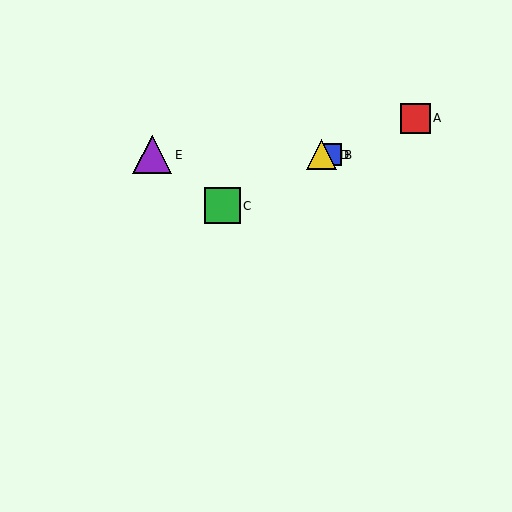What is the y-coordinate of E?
Object E is at y≈155.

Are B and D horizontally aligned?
Yes, both are at y≈155.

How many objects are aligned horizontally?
3 objects (B, D, E) are aligned horizontally.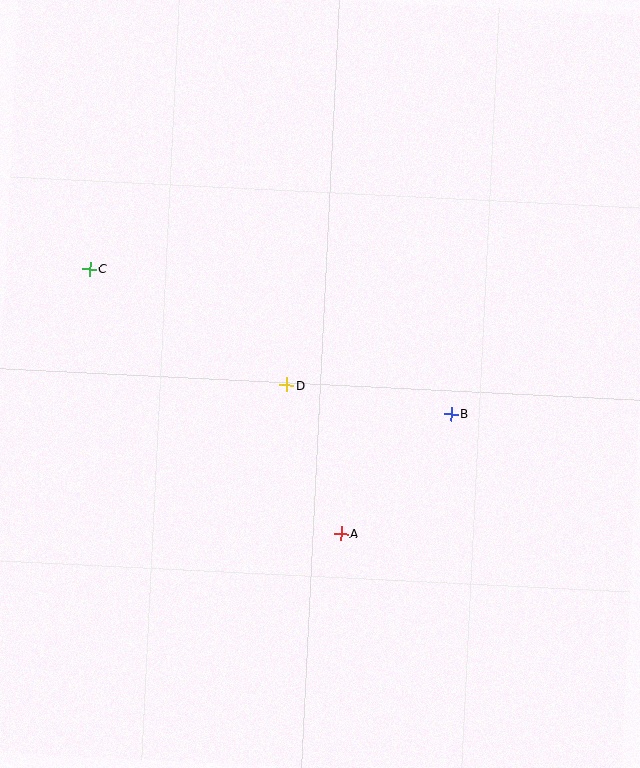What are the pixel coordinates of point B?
Point B is at (451, 414).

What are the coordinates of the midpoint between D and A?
The midpoint between D and A is at (314, 459).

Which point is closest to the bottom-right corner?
Point A is closest to the bottom-right corner.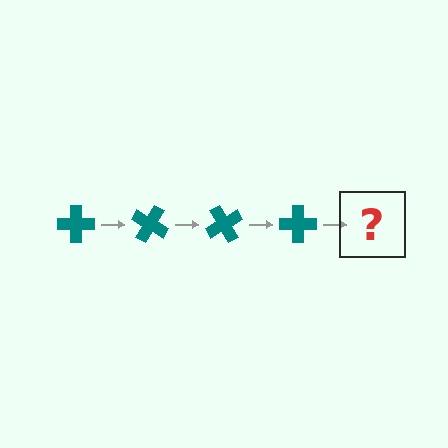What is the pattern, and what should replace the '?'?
The pattern is that the cross rotates 30 degrees each step. The '?' should be a teal cross rotated 120 degrees.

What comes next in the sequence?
The next element should be a teal cross rotated 120 degrees.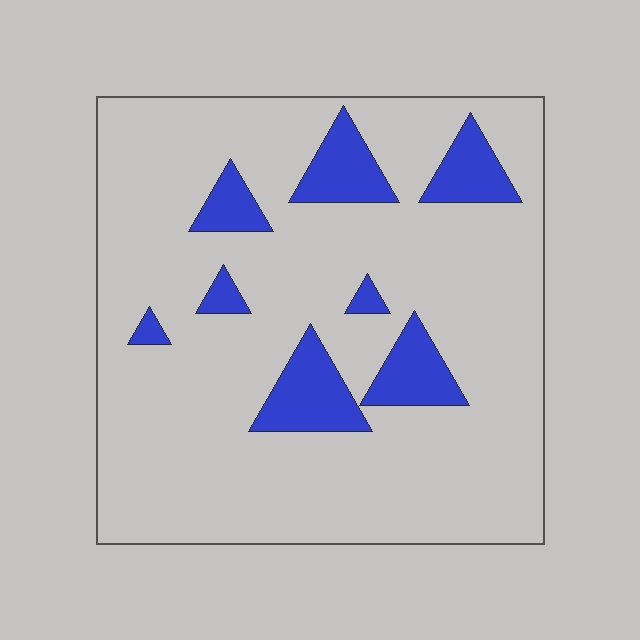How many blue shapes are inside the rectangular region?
8.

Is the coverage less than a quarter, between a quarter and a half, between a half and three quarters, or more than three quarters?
Less than a quarter.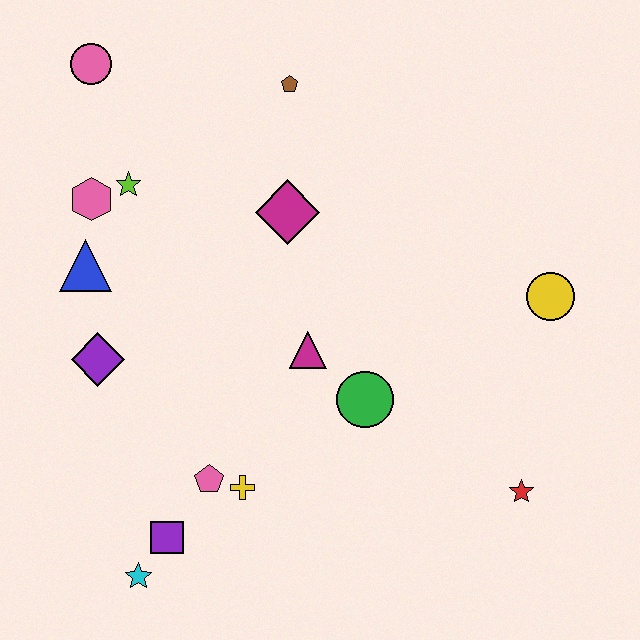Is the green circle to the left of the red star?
Yes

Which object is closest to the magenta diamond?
The brown pentagon is closest to the magenta diamond.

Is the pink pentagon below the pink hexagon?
Yes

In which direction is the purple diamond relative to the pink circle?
The purple diamond is below the pink circle.